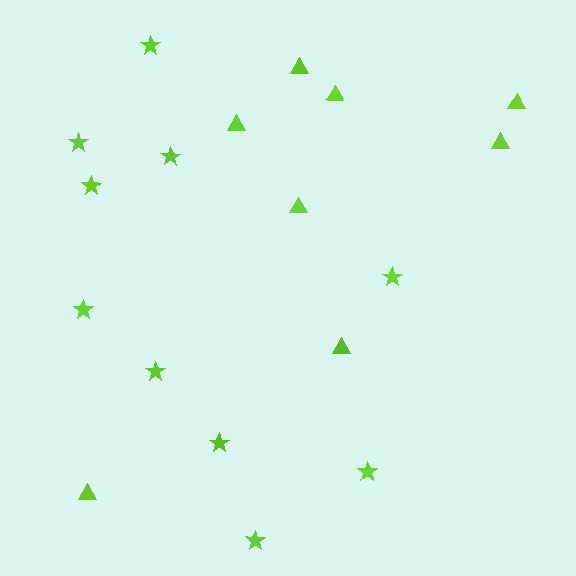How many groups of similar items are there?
There are 2 groups: one group of stars (10) and one group of triangles (8).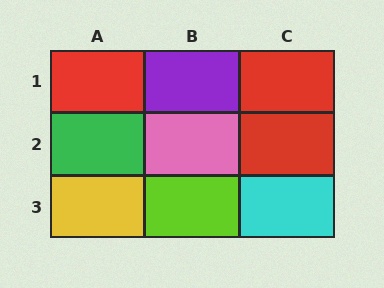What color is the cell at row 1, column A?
Red.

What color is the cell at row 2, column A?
Green.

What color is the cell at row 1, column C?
Red.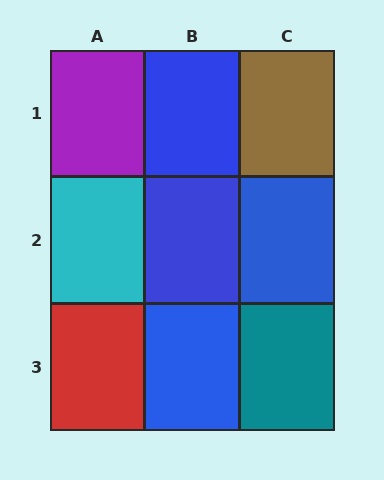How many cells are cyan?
1 cell is cyan.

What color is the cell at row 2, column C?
Blue.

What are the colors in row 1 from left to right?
Purple, blue, brown.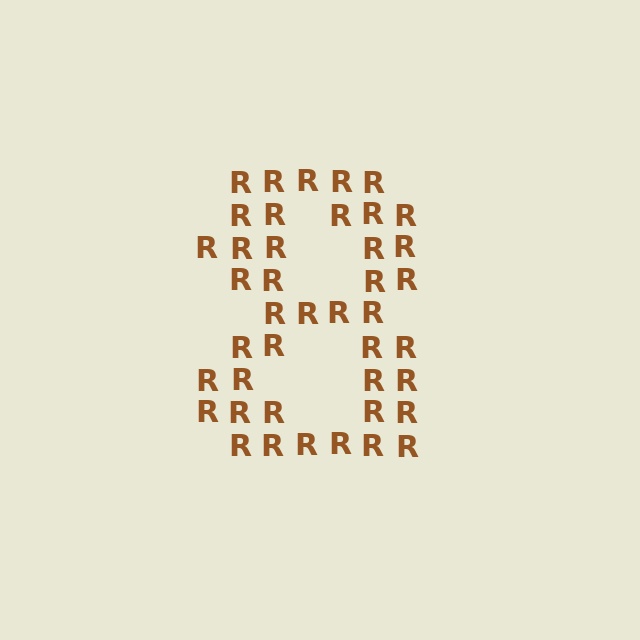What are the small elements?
The small elements are letter R's.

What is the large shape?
The large shape is the digit 8.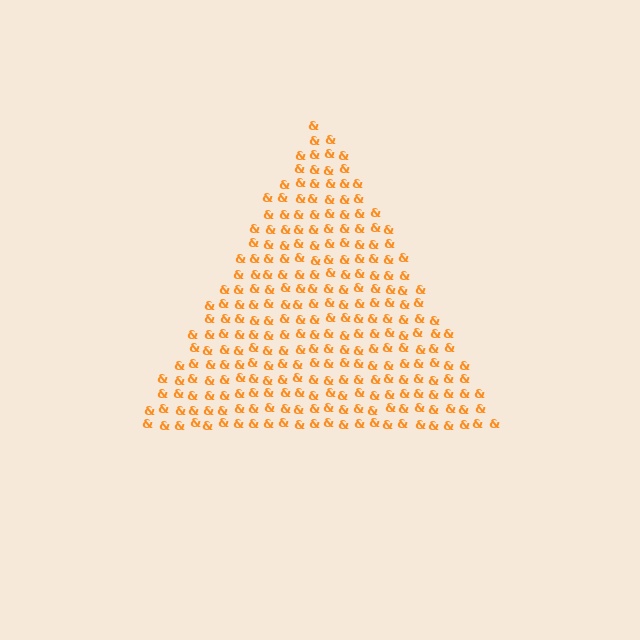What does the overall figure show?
The overall figure shows a triangle.